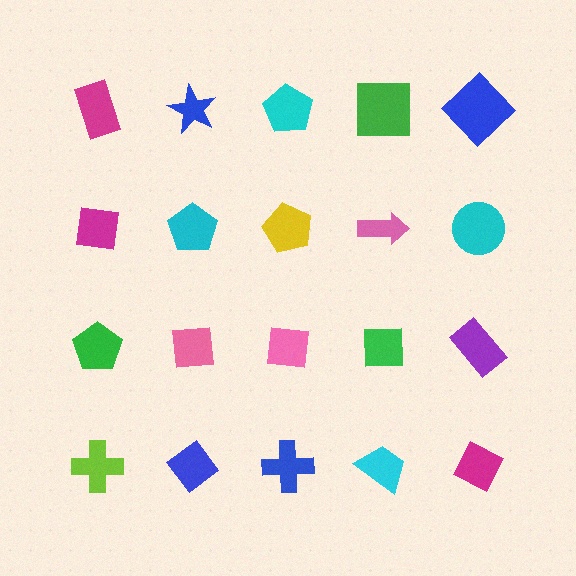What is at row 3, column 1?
A green pentagon.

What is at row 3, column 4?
A green square.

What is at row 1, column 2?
A blue star.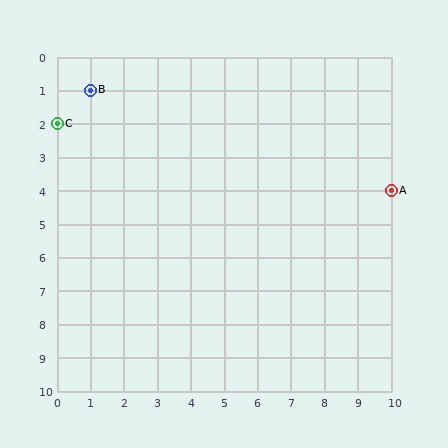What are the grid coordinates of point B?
Point B is at grid coordinates (1, 1).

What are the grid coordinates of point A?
Point A is at grid coordinates (10, 4).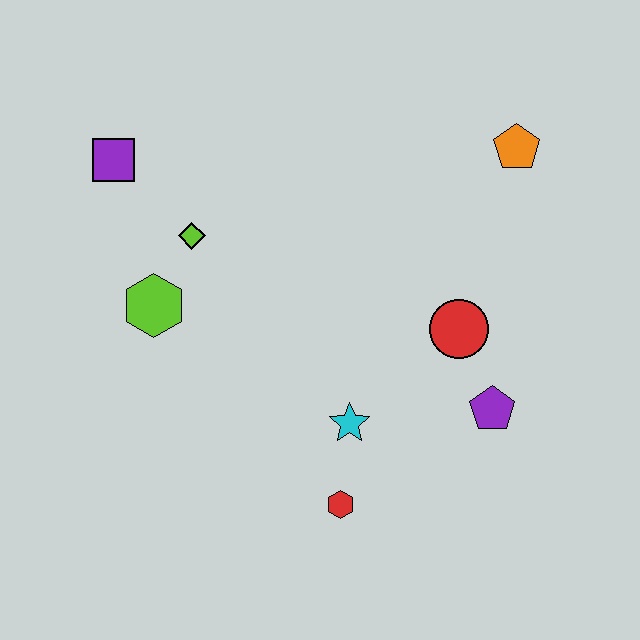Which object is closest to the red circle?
The purple pentagon is closest to the red circle.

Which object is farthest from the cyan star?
The purple square is farthest from the cyan star.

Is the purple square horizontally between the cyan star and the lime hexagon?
No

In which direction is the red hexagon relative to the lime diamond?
The red hexagon is below the lime diamond.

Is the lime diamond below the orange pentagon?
Yes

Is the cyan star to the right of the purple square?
Yes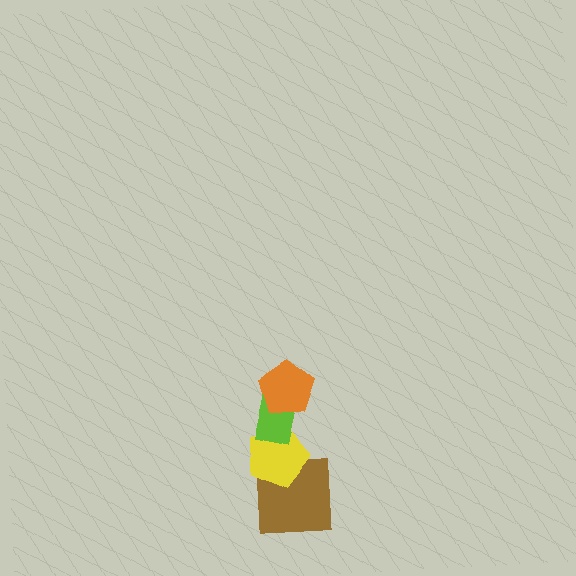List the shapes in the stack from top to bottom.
From top to bottom: the orange pentagon, the lime rectangle, the yellow pentagon, the brown square.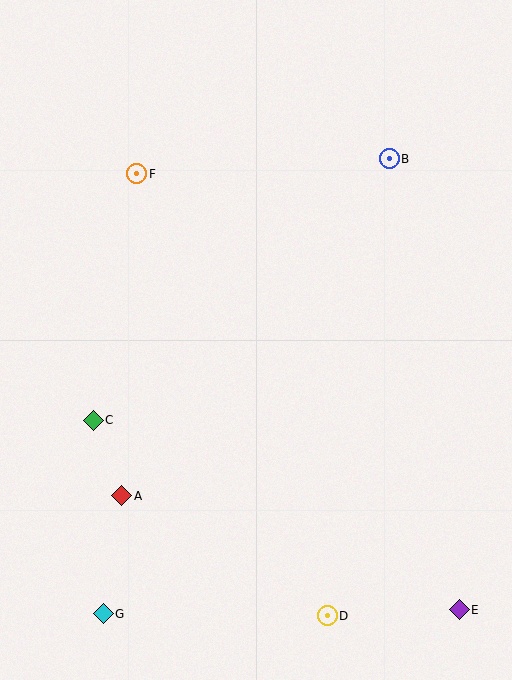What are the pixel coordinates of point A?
Point A is at (122, 496).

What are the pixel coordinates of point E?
Point E is at (459, 610).